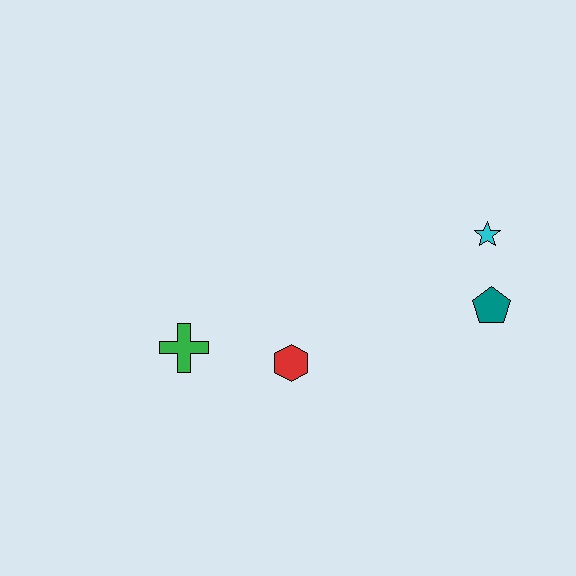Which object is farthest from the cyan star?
The green cross is farthest from the cyan star.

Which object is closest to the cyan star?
The teal pentagon is closest to the cyan star.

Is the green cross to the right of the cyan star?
No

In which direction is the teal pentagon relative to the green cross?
The teal pentagon is to the right of the green cross.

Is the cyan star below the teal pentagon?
No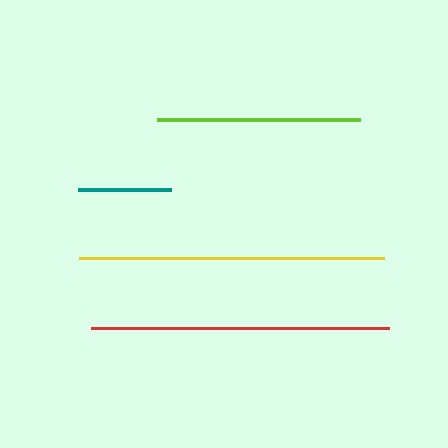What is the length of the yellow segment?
The yellow segment is approximately 305 pixels long.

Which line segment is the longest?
The yellow line is the longest at approximately 305 pixels.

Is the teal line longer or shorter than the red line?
The red line is longer than the teal line.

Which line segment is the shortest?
The teal line is the shortest at approximately 92 pixels.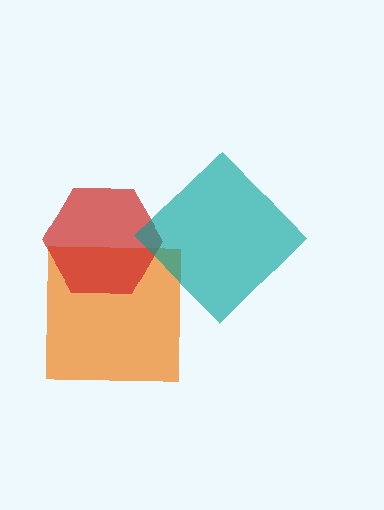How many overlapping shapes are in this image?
There are 3 overlapping shapes in the image.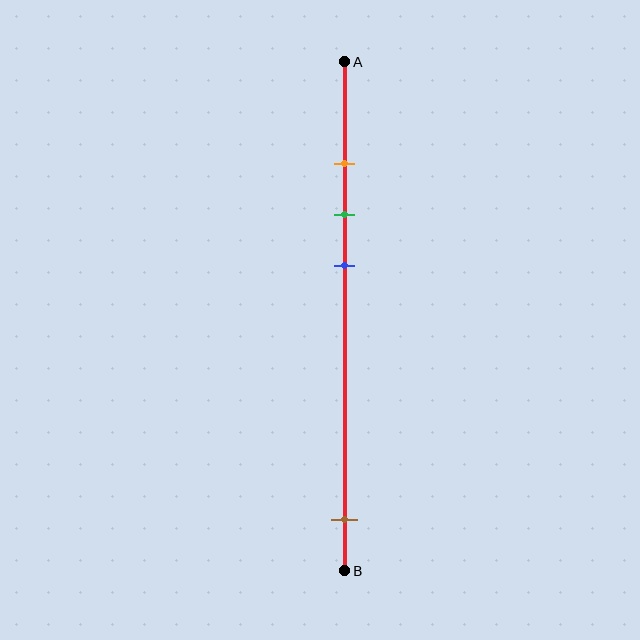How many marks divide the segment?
There are 4 marks dividing the segment.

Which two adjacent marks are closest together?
The orange and green marks are the closest adjacent pair.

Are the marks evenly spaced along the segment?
No, the marks are not evenly spaced.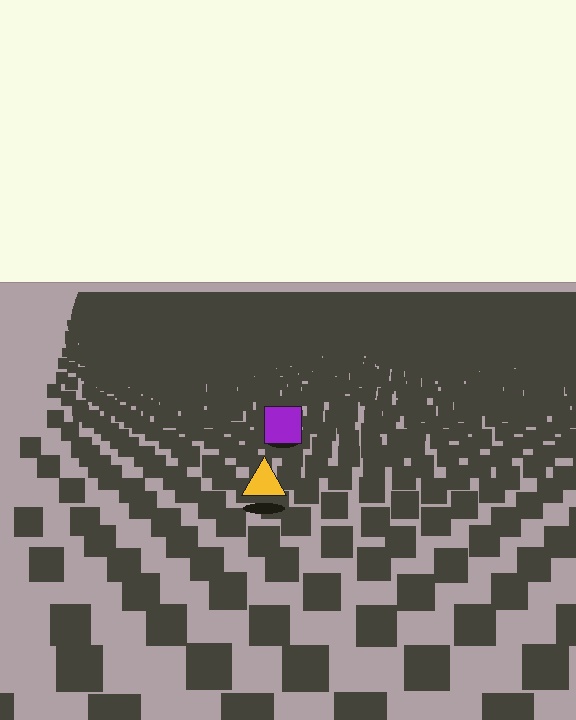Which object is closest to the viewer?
The yellow triangle is closest. The texture marks near it are larger and more spread out.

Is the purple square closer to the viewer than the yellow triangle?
No. The yellow triangle is closer — you can tell from the texture gradient: the ground texture is coarser near it.